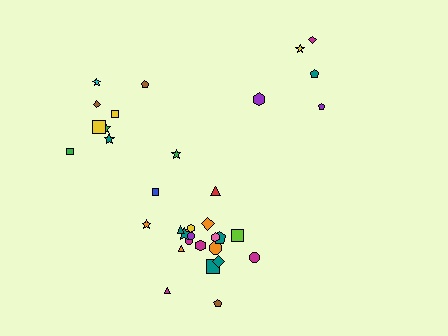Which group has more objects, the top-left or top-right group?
The top-left group.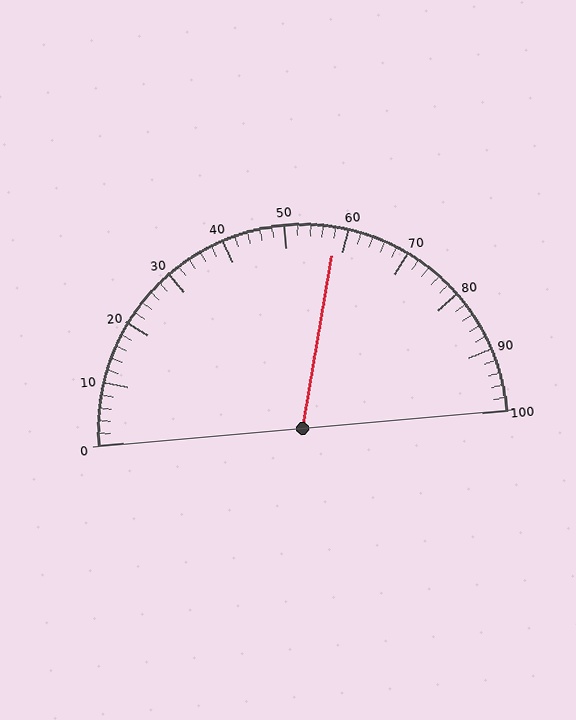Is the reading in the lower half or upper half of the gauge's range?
The reading is in the upper half of the range (0 to 100).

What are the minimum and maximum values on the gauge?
The gauge ranges from 0 to 100.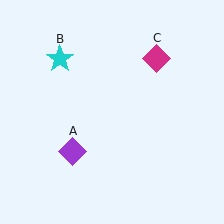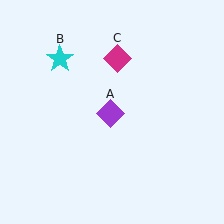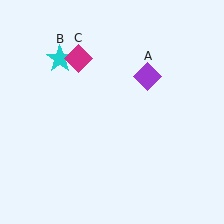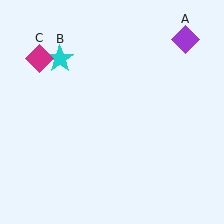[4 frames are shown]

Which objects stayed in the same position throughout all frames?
Cyan star (object B) remained stationary.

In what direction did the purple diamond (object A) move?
The purple diamond (object A) moved up and to the right.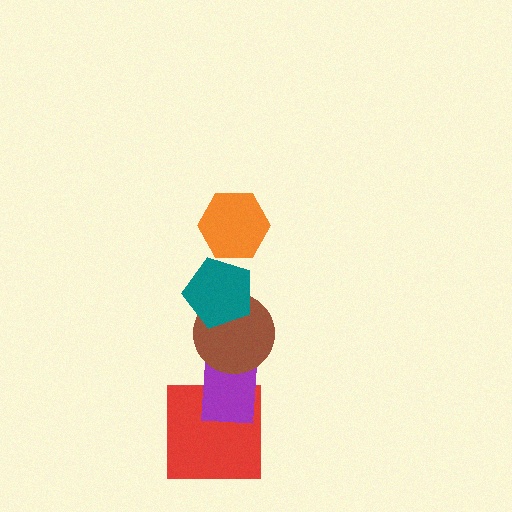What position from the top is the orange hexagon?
The orange hexagon is 1st from the top.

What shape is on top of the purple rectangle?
The brown circle is on top of the purple rectangle.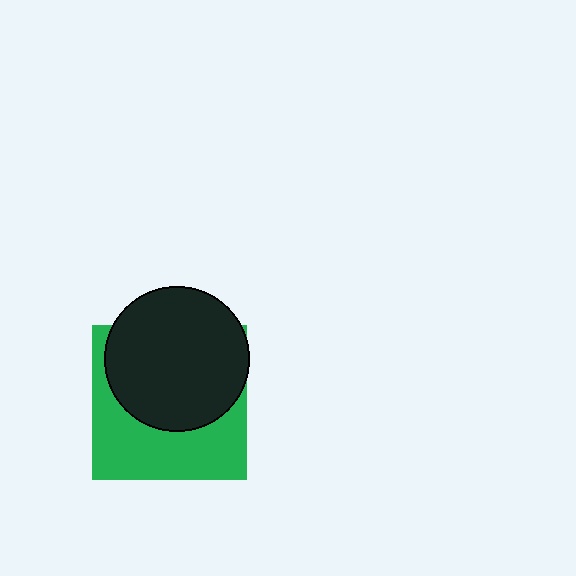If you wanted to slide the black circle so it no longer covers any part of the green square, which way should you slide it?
Slide it up — that is the most direct way to separate the two shapes.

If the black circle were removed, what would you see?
You would see the complete green square.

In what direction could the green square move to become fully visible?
The green square could move down. That would shift it out from behind the black circle entirely.